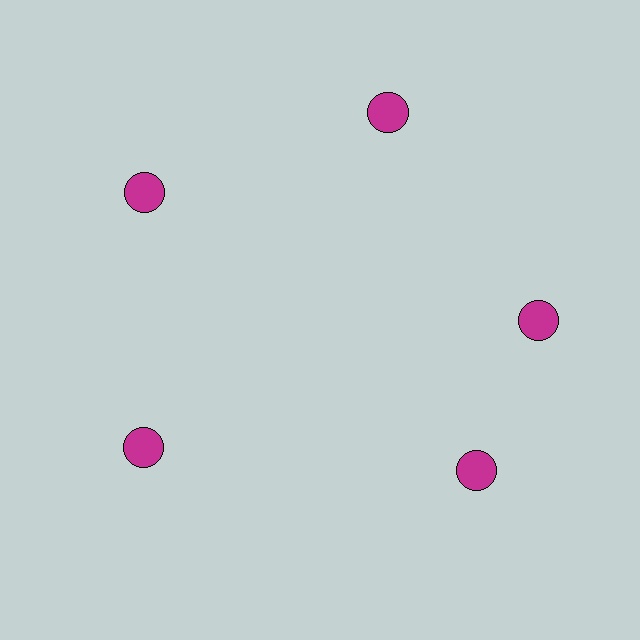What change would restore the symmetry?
The symmetry would be restored by rotating it back into even spacing with its neighbors so that all 5 circles sit at equal angles and equal distance from the center.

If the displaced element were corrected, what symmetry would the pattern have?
It would have 5-fold rotational symmetry — the pattern would map onto itself every 72 degrees.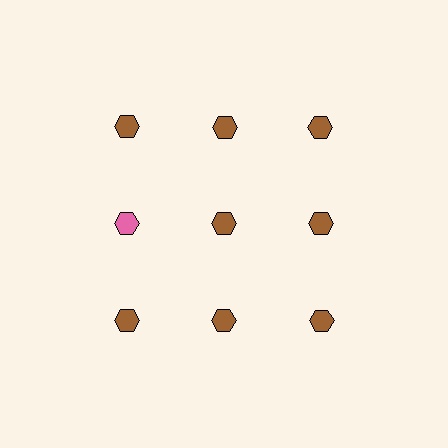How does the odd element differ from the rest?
It has a different color: pink instead of brown.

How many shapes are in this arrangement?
There are 9 shapes arranged in a grid pattern.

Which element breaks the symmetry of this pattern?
The pink hexagon in the second row, leftmost column breaks the symmetry. All other shapes are brown hexagons.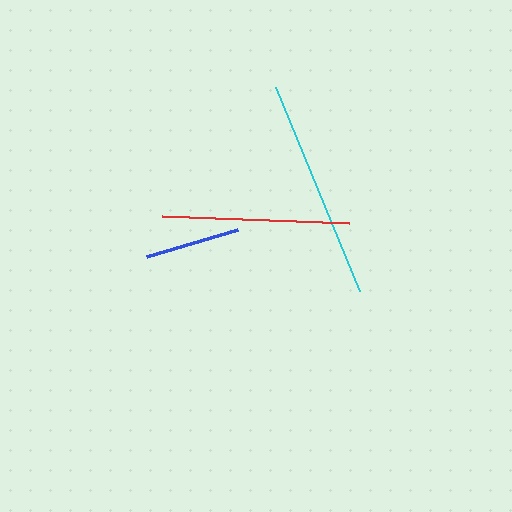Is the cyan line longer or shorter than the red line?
The cyan line is longer than the red line.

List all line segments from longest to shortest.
From longest to shortest: cyan, red, blue.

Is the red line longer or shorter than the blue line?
The red line is longer than the blue line.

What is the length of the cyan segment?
The cyan segment is approximately 221 pixels long.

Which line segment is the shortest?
The blue line is the shortest at approximately 95 pixels.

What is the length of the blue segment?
The blue segment is approximately 95 pixels long.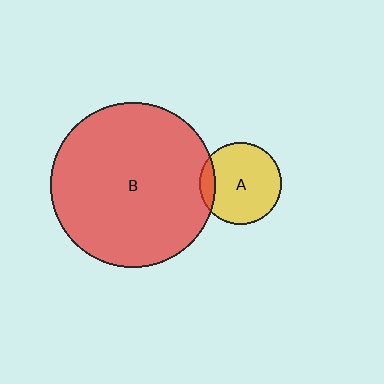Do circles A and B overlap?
Yes.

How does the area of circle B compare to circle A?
Approximately 4.0 times.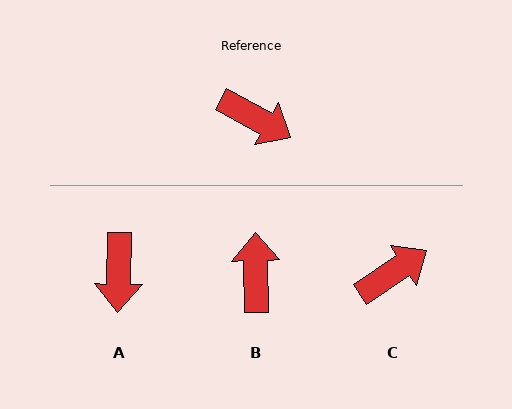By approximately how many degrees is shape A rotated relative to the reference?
Approximately 62 degrees clockwise.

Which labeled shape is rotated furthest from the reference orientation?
B, about 120 degrees away.